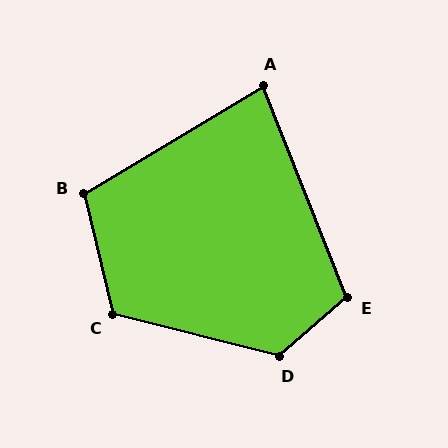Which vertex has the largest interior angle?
D, at approximately 125 degrees.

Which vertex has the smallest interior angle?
A, at approximately 81 degrees.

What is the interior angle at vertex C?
Approximately 118 degrees (obtuse).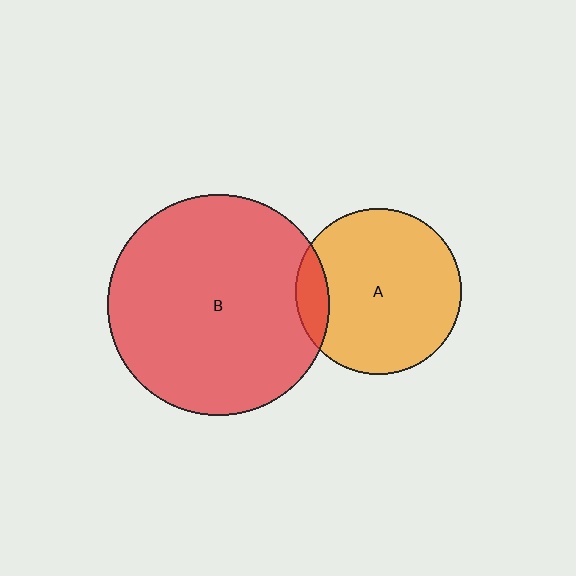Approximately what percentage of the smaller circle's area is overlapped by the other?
Approximately 10%.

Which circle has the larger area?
Circle B (red).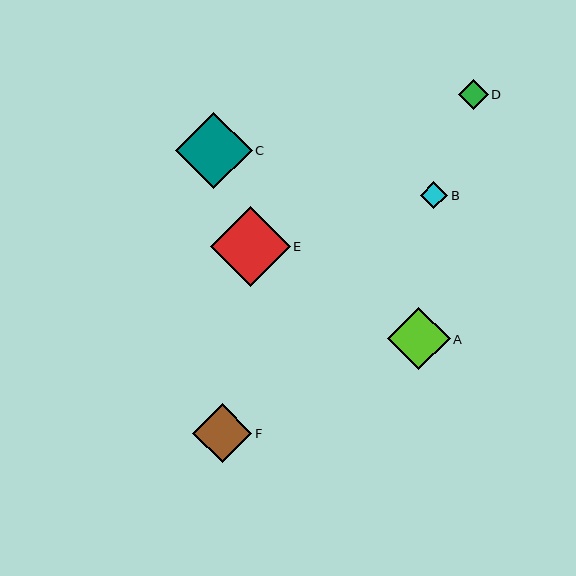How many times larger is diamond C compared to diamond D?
Diamond C is approximately 2.5 times the size of diamond D.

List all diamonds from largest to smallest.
From largest to smallest: E, C, A, F, D, B.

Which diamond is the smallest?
Diamond B is the smallest with a size of approximately 28 pixels.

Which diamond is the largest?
Diamond E is the largest with a size of approximately 80 pixels.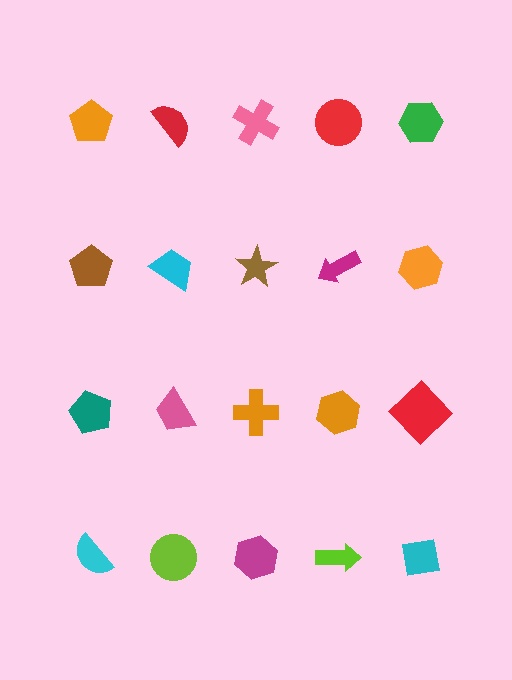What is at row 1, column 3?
A pink cross.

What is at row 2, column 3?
A brown star.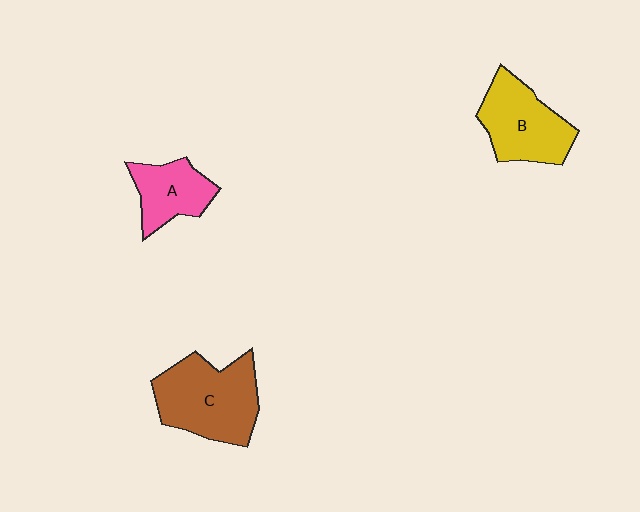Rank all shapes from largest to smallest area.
From largest to smallest: C (brown), B (yellow), A (pink).